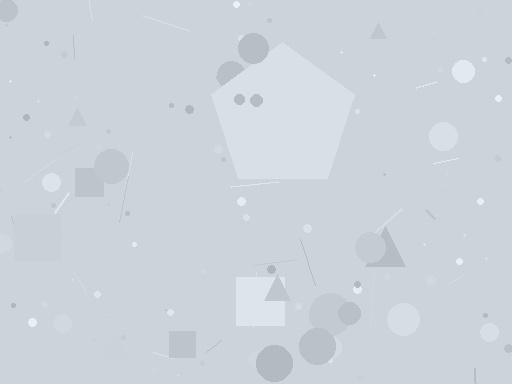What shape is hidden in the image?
A pentagon is hidden in the image.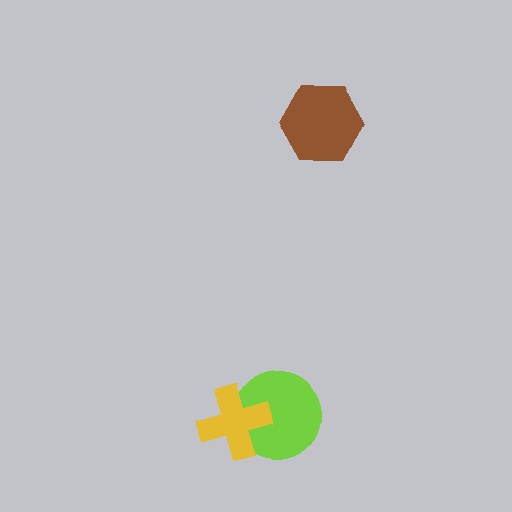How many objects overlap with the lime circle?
1 object overlaps with the lime circle.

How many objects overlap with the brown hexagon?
0 objects overlap with the brown hexagon.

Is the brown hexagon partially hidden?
No, no other shape covers it.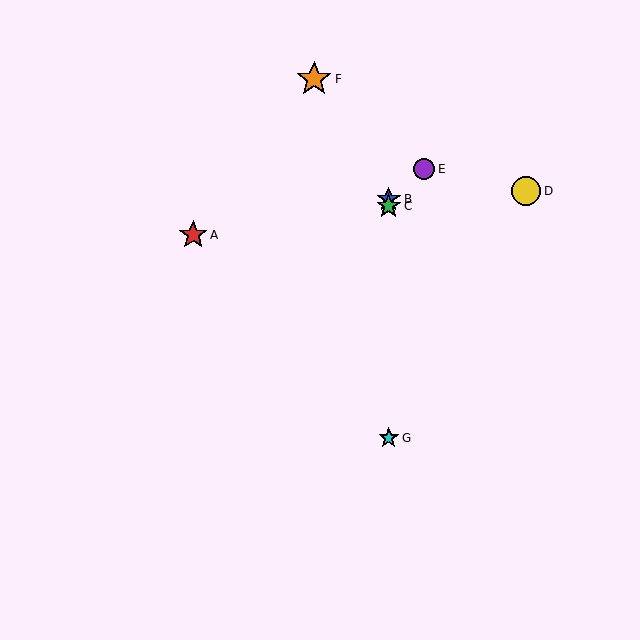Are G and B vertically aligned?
Yes, both are at x≈389.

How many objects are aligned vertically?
3 objects (B, C, G) are aligned vertically.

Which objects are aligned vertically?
Objects B, C, G are aligned vertically.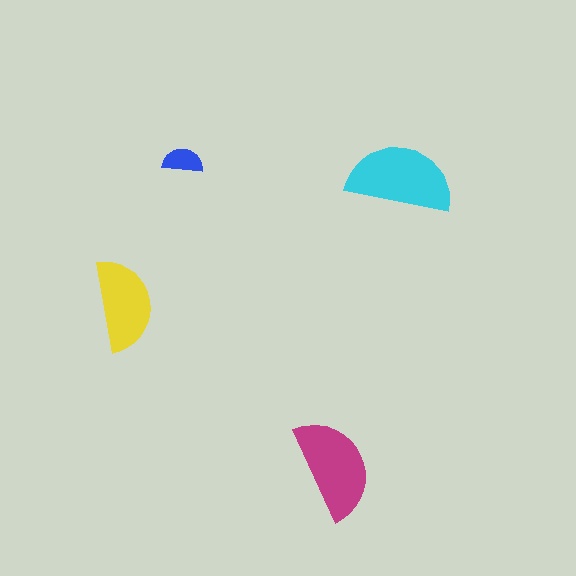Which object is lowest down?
The magenta semicircle is bottommost.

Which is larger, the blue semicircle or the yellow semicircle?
The yellow one.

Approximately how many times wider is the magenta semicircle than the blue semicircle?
About 2.5 times wider.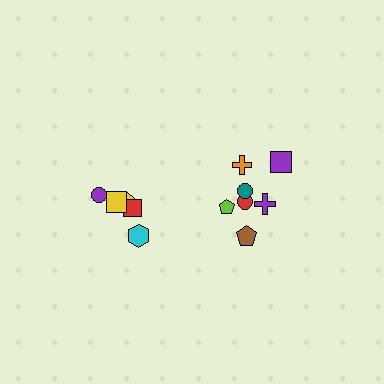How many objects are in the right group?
There are 7 objects.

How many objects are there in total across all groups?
There are 12 objects.